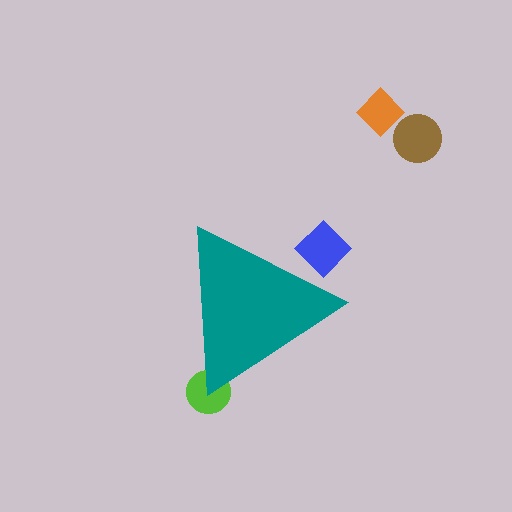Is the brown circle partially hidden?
No, the brown circle is fully visible.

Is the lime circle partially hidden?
Yes, the lime circle is partially hidden behind the teal triangle.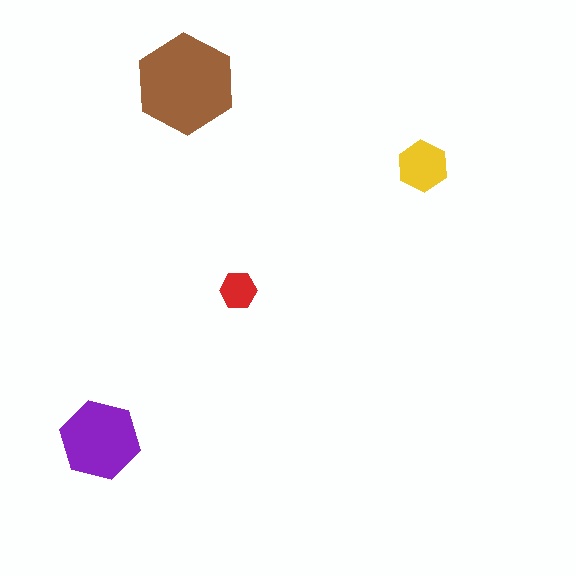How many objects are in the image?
There are 4 objects in the image.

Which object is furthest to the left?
The purple hexagon is leftmost.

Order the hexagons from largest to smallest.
the brown one, the purple one, the yellow one, the red one.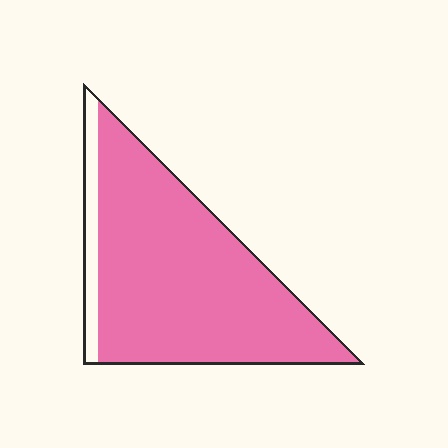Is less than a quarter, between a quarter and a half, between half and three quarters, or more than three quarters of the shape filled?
More than three quarters.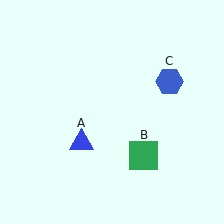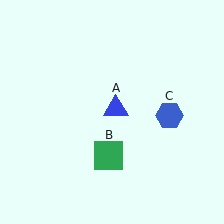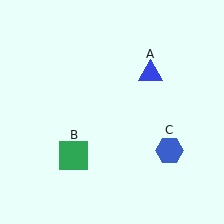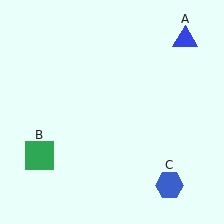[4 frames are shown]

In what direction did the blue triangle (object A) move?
The blue triangle (object A) moved up and to the right.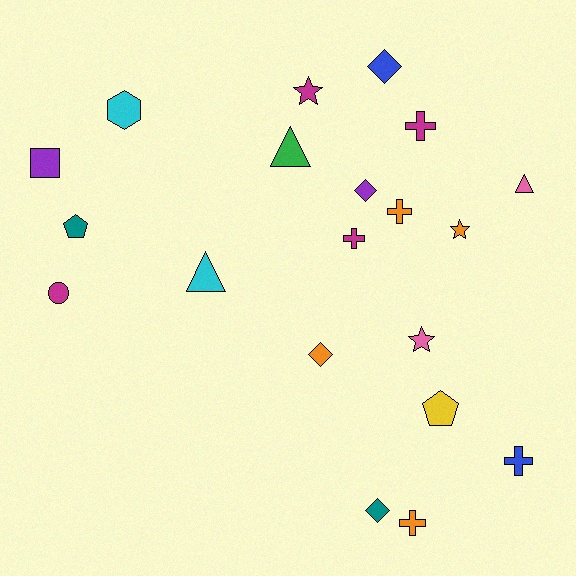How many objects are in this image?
There are 20 objects.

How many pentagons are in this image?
There are 2 pentagons.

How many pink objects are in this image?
There are 2 pink objects.